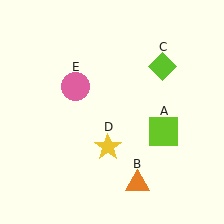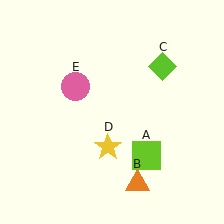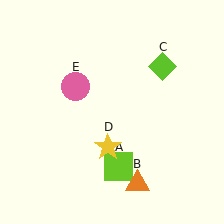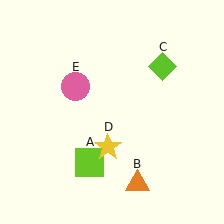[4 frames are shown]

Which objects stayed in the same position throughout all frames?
Orange triangle (object B) and lime diamond (object C) and yellow star (object D) and pink circle (object E) remained stationary.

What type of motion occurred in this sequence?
The lime square (object A) rotated clockwise around the center of the scene.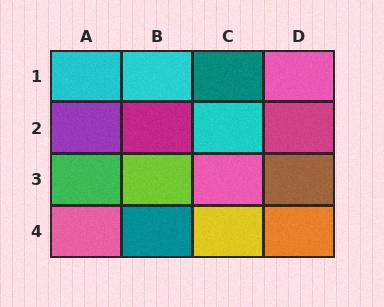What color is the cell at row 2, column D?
Magenta.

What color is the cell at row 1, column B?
Cyan.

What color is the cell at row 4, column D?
Orange.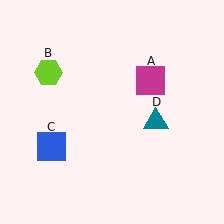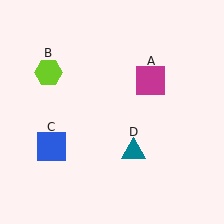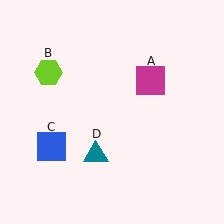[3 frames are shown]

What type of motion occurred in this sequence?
The teal triangle (object D) rotated clockwise around the center of the scene.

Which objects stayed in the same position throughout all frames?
Magenta square (object A) and lime hexagon (object B) and blue square (object C) remained stationary.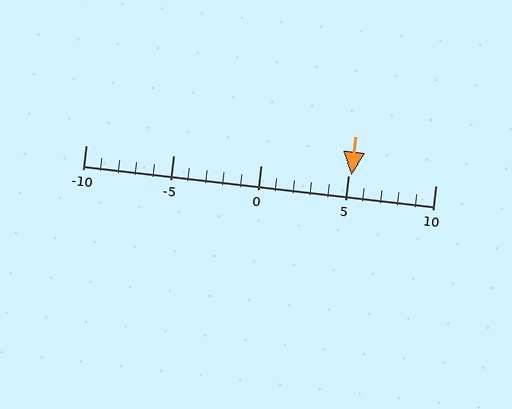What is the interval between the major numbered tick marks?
The major tick marks are spaced 5 units apart.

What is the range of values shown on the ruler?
The ruler shows values from -10 to 10.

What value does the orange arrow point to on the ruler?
The orange arrow points to approximately 5.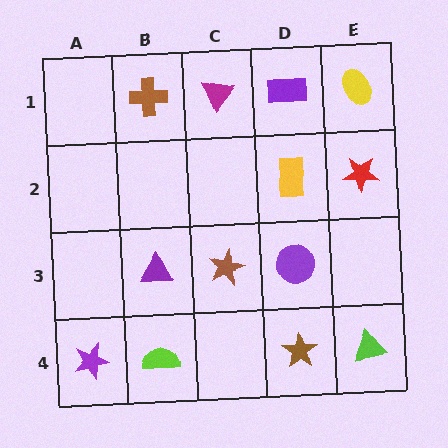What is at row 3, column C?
A brown star.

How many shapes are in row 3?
3 shapes.